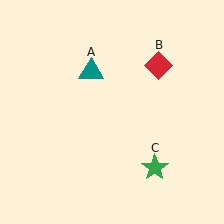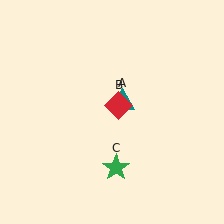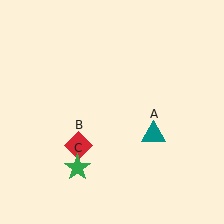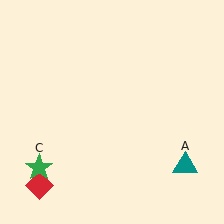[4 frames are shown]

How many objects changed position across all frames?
3 objects changed position: teal triangle (object A), red diamond (object B), green star (object C).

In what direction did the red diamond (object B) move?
The red diamond (object B) moved down and to the left.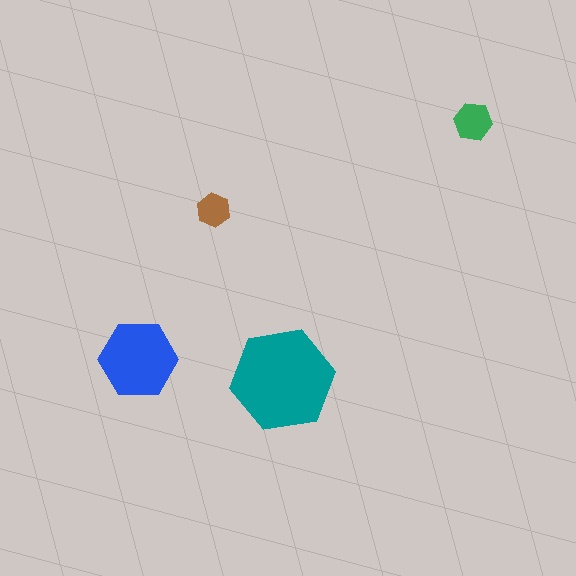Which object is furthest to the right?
The green hexagon is rightmost.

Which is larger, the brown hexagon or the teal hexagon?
The teal one.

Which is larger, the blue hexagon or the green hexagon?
The blue one.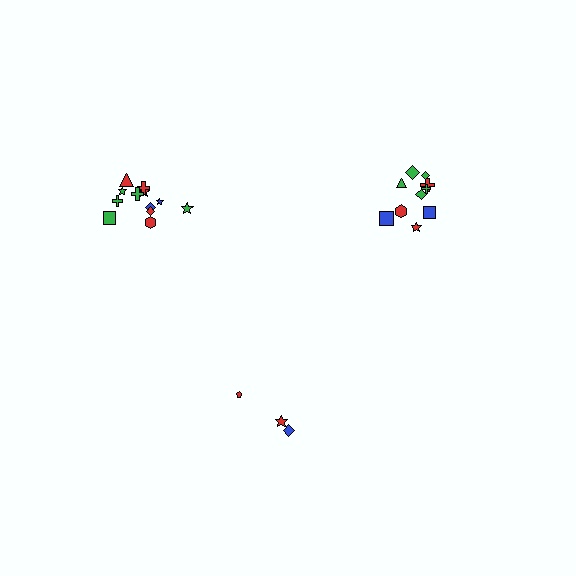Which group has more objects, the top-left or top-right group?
The top-left group.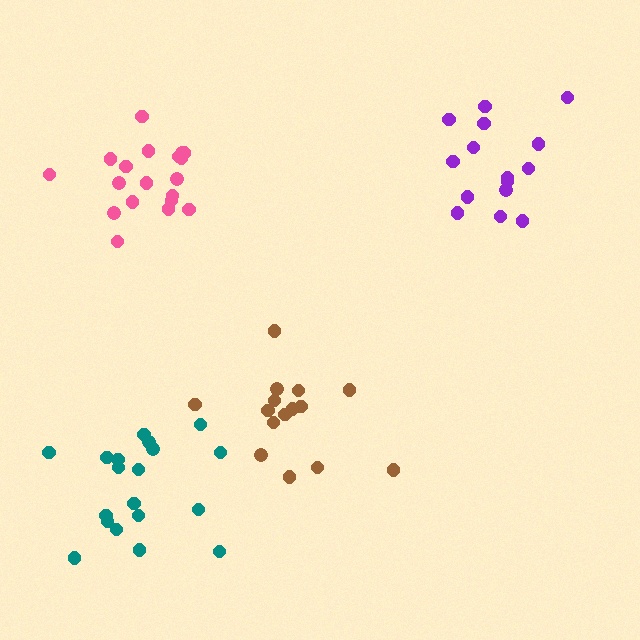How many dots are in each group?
Group 1: 15 dots, Group 2: 19 dots, Group 3: 15 dots, Group 4: 19 dots (68 total).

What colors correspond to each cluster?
The clusters are colored: purple, teal, brown, pink.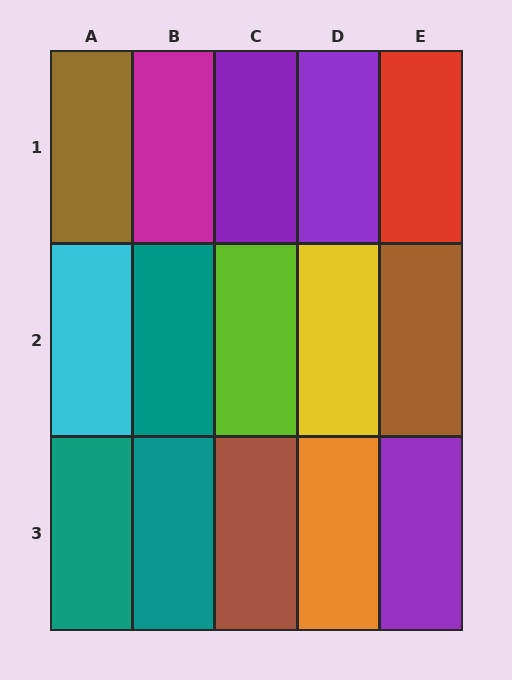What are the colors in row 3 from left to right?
Teal, teal, brown, orange, purple.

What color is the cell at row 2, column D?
Yellow.